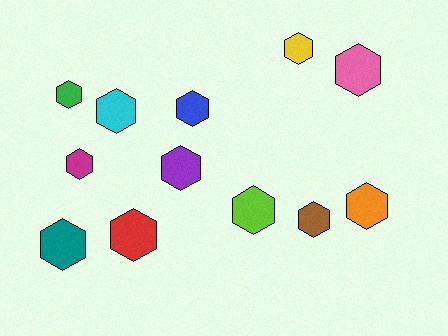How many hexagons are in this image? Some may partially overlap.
There are 12 hexagons.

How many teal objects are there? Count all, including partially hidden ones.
There is 1 teal object.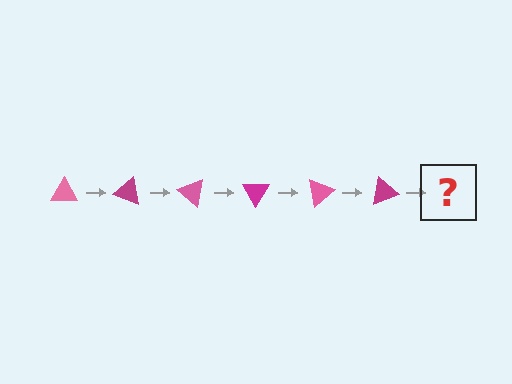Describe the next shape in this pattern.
It should be a pink triangle, rotated 120 degrees from the start.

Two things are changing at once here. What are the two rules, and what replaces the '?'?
The two rules are that it rotates 20 degrees each step and the color cycles through pink and magenta. The '?' should be a pink triangle, rotated 120 degrees from the start.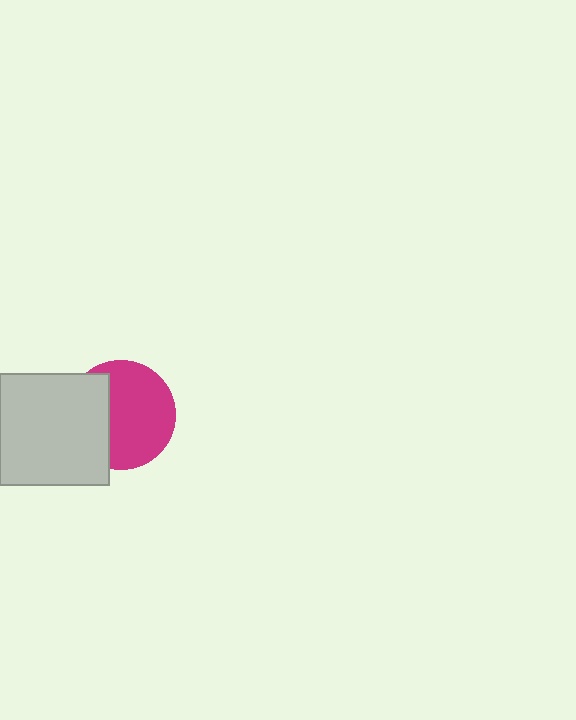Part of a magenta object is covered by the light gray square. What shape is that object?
It is a circle.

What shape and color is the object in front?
The object in front is a light gray square.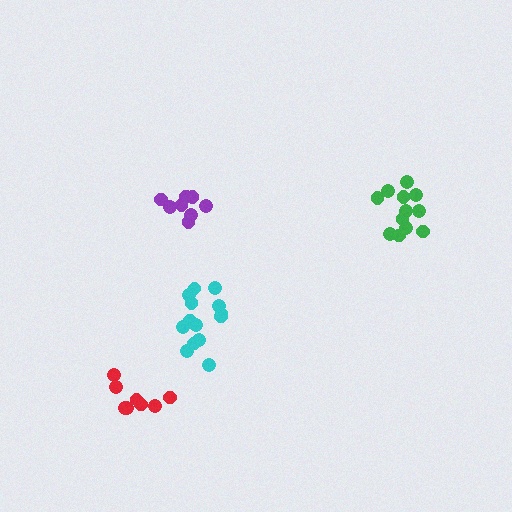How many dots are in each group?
Group 1: 8 dots, Group 2: 8 dots, Group 3: 12 dots, Group 4: 14 dots (42 total).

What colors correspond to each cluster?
The clusters are colored: purple, red, green, cyan.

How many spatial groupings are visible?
There are 4 spatial groupings.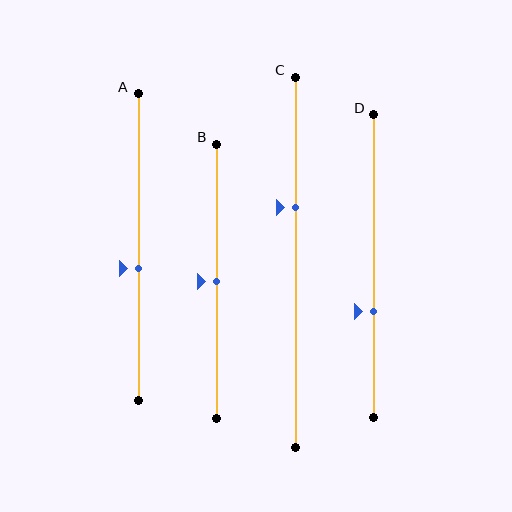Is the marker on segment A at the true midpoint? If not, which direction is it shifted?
No, the marker on segment A is shifted downward by about 7% of the segment length.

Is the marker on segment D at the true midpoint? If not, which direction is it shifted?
No, the marker on segment D is shifted downward by about 15% of the segment length.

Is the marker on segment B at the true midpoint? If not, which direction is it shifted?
Yes, the marker on segment B is at the true midpoint.